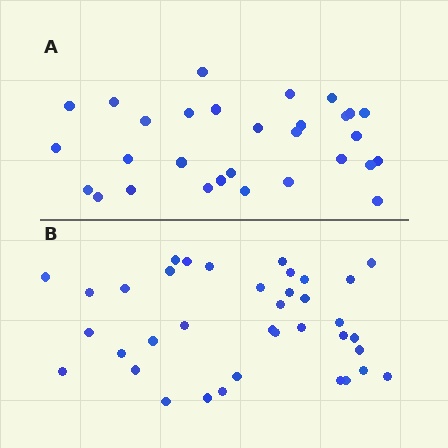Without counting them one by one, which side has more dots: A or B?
Region B (the bottom region) has more dots.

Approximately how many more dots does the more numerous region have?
Region B has roughly 8 or so more dots than region A.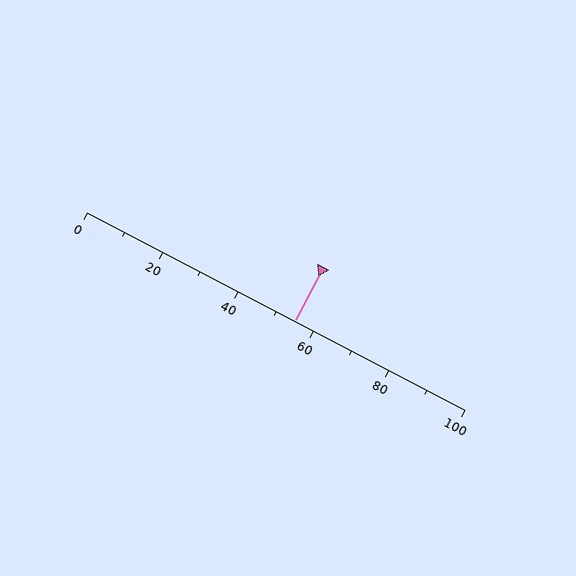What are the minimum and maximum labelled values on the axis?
The axis runs from 0 to 100.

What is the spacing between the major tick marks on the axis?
The major ticks are spaced 20 apart.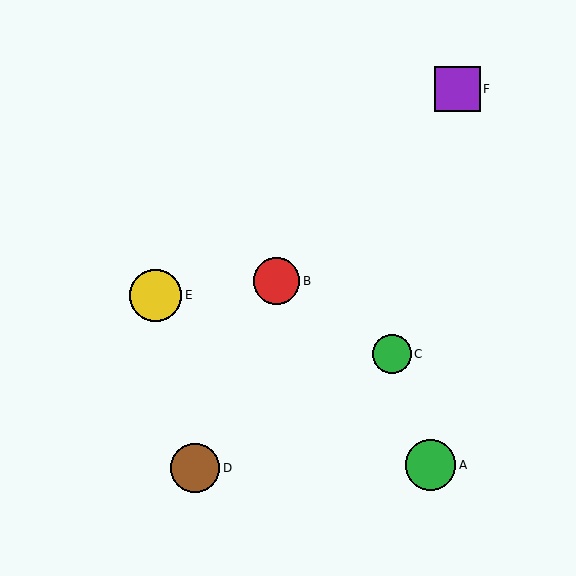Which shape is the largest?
The yellow circle (labeled E) is the largest.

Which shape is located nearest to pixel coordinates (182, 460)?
The brown circle (labeled D) at (195, 468) is nearest to that location.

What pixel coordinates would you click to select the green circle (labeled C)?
Click at (392, 354) to select the green circle C.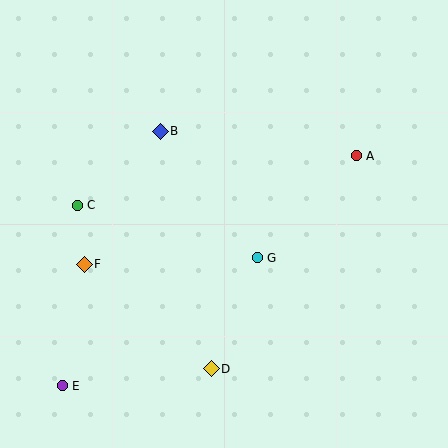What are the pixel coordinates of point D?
Point D is at (211, 369).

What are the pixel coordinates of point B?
Point B is at (160, 131).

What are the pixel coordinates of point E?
Point E is at (62, 386).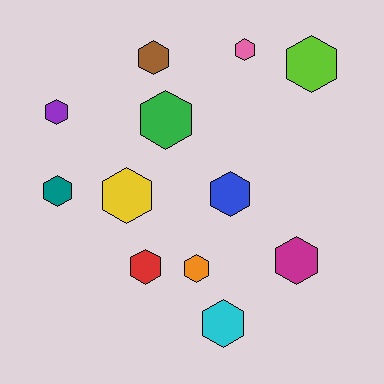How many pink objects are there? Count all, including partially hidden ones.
There is 1 pink object.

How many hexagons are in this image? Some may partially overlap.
There are 12 hexagons.